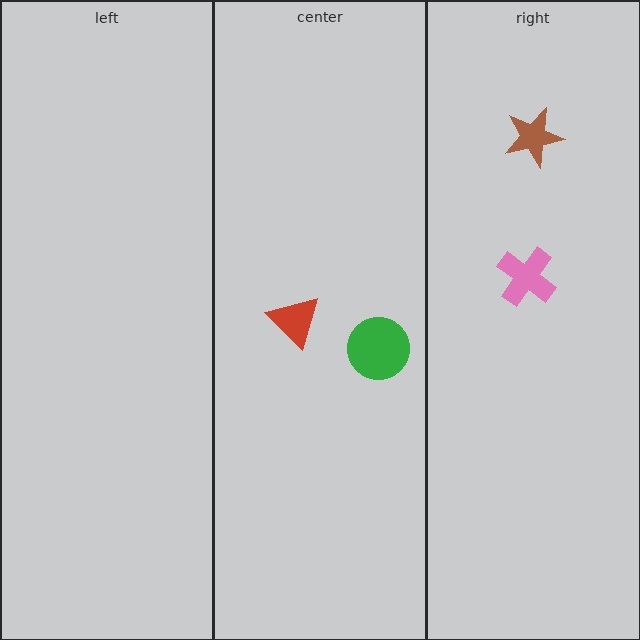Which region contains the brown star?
The right region.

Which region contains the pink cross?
The right region.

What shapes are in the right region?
The brown star, the pink cross.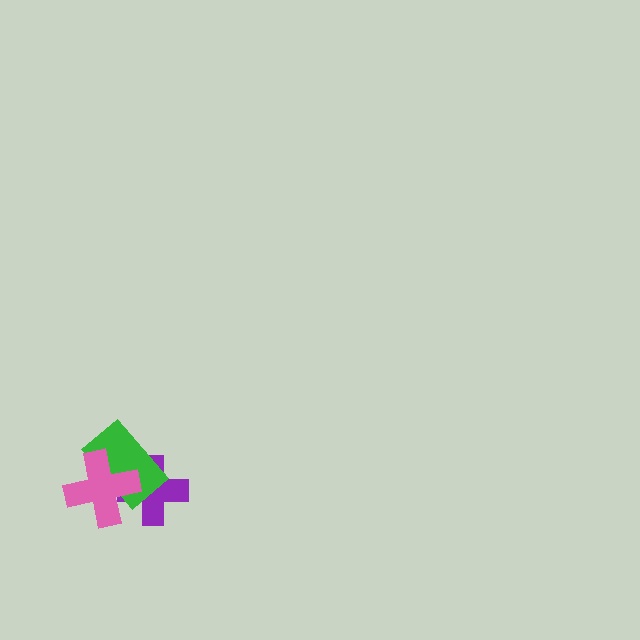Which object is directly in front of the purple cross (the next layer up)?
The green rectangle is directly in front of the purple cross.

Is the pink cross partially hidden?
No, no other shape covers it.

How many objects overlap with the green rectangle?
2 objects overlap with the green rectangle.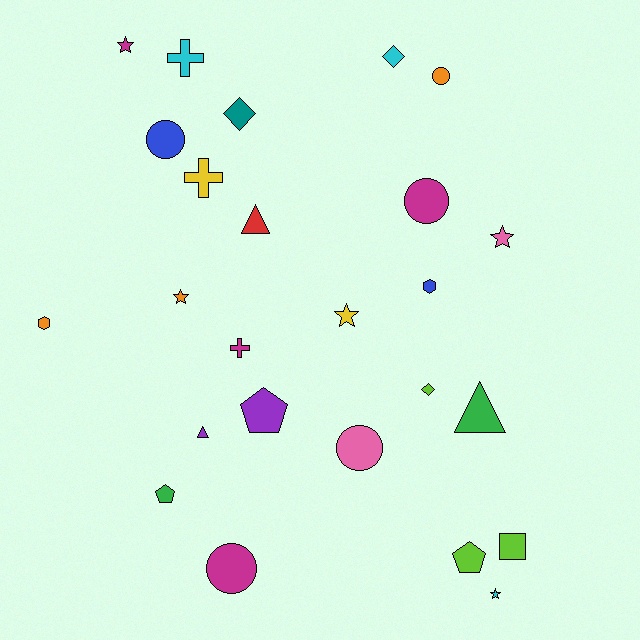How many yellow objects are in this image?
There are 2 yellow objects.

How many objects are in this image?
There are 25 objects.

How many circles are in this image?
There are 5 circles.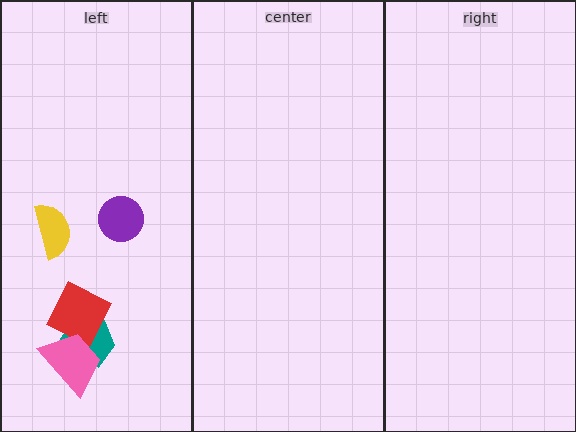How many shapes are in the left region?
5.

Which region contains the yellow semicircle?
The left region.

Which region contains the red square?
The left region.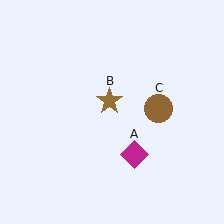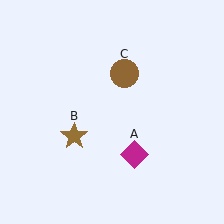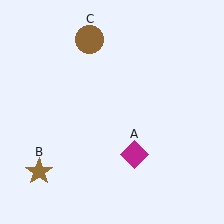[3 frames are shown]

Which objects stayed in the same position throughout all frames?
Magenta diamond (object A) remained stationary.